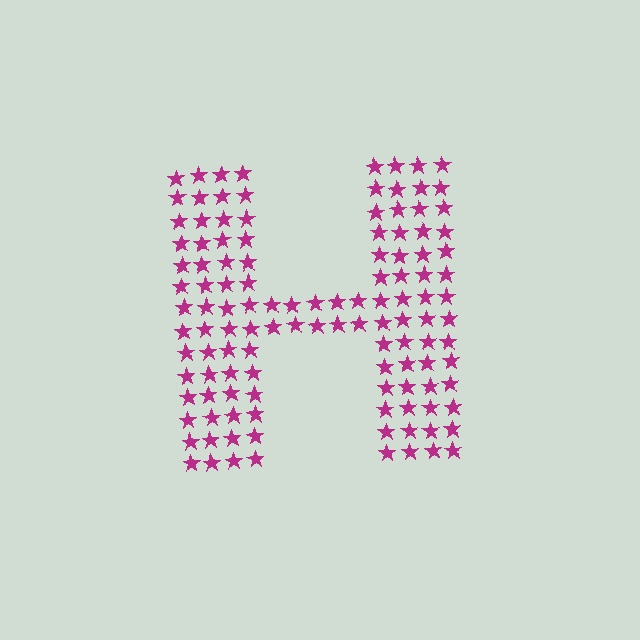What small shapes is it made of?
It is made of small stars.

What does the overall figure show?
The overall figure shows the letter H.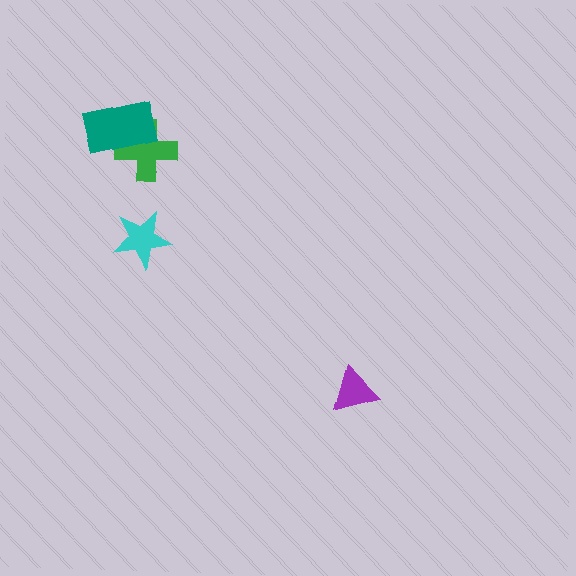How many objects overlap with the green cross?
1 object overlaps with the green cross.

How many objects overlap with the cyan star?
0 objects overlap with the cyan star.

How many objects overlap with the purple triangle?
0 objects overlap with the purple triangle.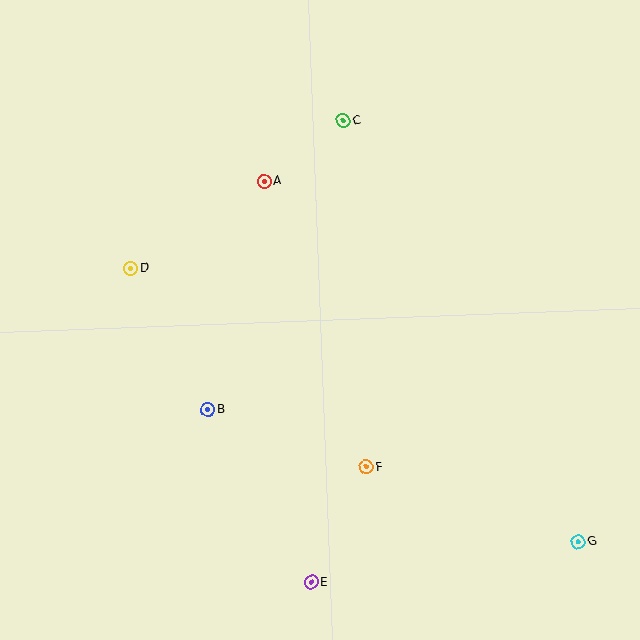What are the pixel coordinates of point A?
Point A is at (264, 181).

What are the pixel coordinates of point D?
Point D is at (131, 268).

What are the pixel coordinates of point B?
Point B is at (208, 410).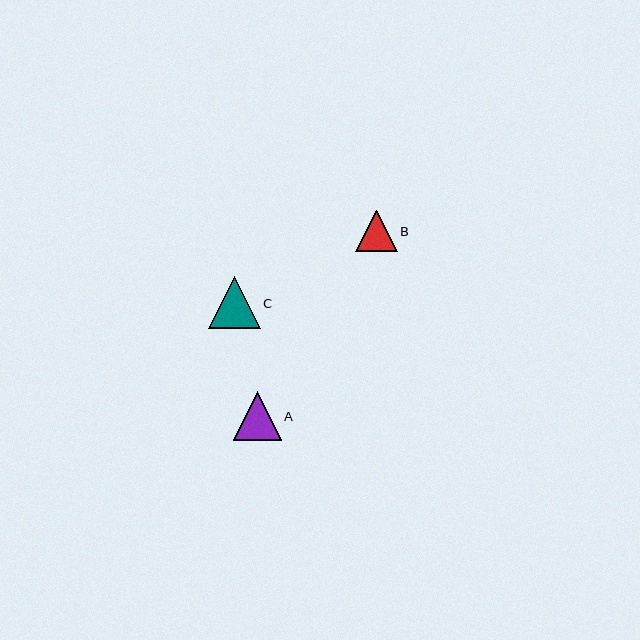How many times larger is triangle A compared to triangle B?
Triangle A is approximately 1.2 times the size of triangle B.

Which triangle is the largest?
Triangle C is the largest with a size of approximately 51 pixels.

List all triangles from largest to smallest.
From largest to smallest: C, A, B.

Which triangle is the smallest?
Triangle B is the smallest with a size of approximately 41 pixels.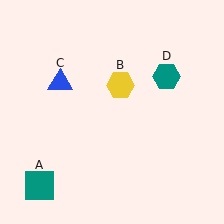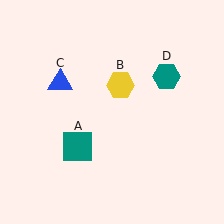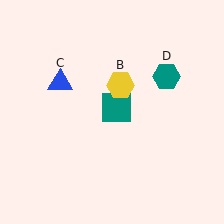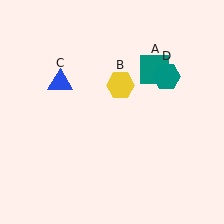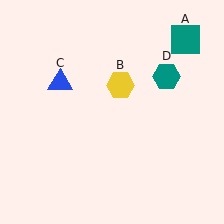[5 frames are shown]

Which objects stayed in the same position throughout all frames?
Yellow hexagon (object B) and blue triangle (object C) and teal hexagon (object D) remained stationary.